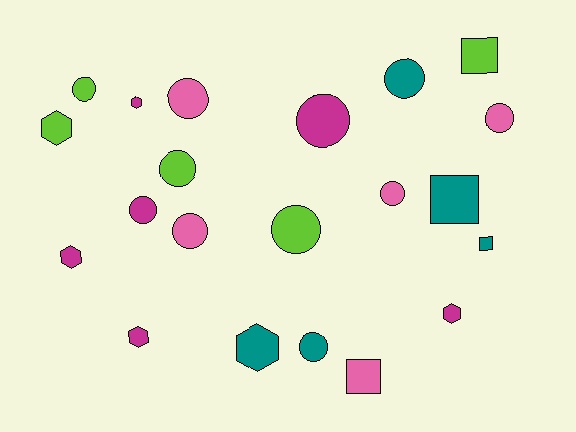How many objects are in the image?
There are 21 objects.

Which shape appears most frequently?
Circle, with 11 objects.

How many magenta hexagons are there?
There are 4 magenta hexagons.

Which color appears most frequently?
Magenta, with 6 objects.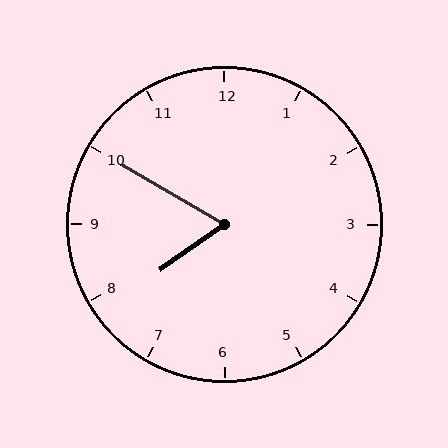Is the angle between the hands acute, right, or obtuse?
It is acute.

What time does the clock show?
7:50.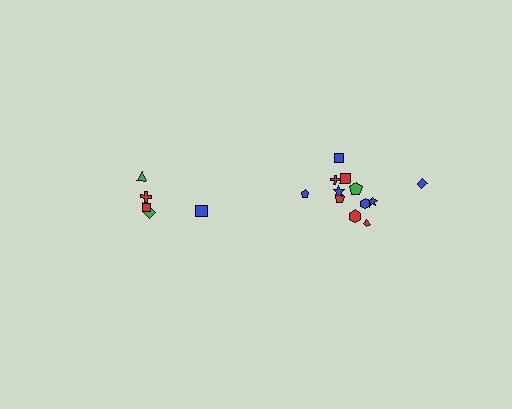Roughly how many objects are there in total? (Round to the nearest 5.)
Roughly 15 objects in total.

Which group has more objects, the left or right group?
The right group.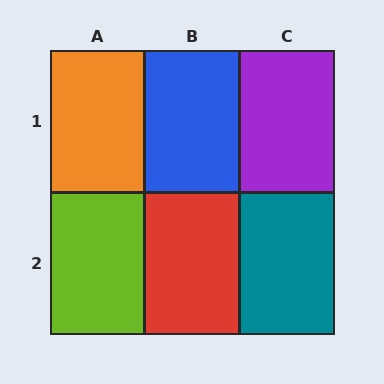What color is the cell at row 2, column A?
Lime.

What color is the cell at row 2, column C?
Teal.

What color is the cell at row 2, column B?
Red.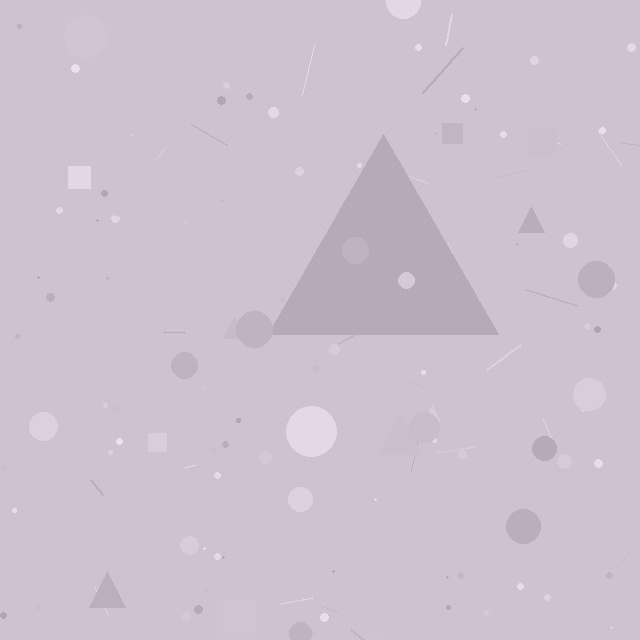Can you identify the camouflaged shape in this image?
The camouflaged shape is a triangle.